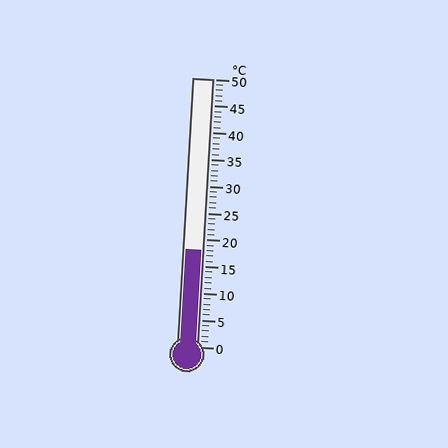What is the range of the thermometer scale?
The thermometer scale ranges from 0°C to 50°C.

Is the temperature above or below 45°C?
The temperature is below 45°C.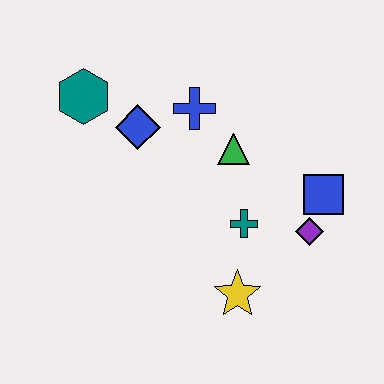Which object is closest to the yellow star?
The teal cross is closest to the yellow star.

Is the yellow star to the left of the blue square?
Yes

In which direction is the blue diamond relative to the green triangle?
The blue diamond is to the left of the green triangle.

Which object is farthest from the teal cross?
The teal hexagon is farthest from the teal cross.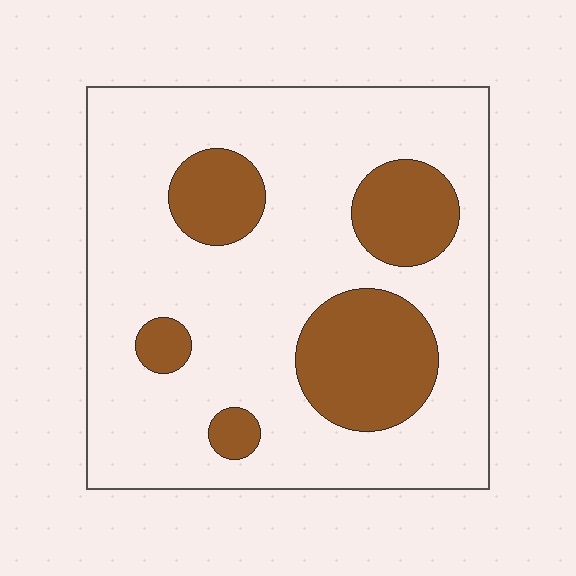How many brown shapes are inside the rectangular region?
5.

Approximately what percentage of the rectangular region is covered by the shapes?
Approximately 25%.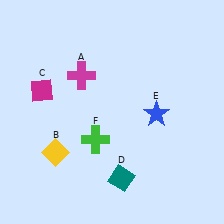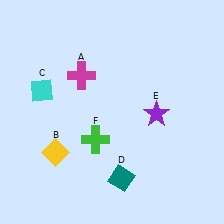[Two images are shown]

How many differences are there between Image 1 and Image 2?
There are 2 differences between the two images.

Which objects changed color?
C changed from magenta to cyan. E changed from blue to purple.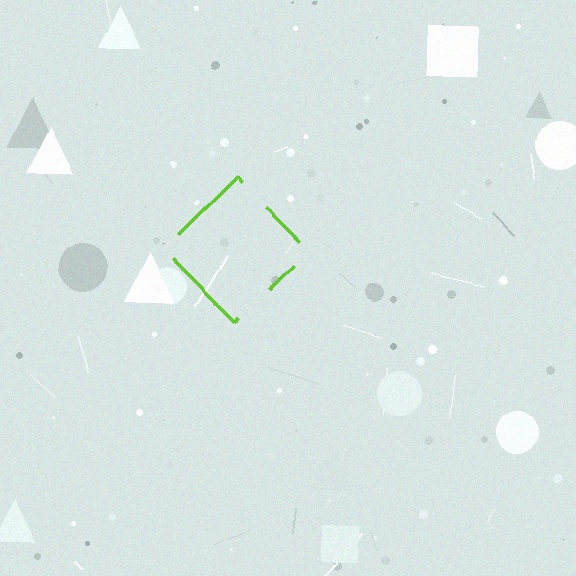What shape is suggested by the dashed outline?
The dashed outline suggests a diamond.